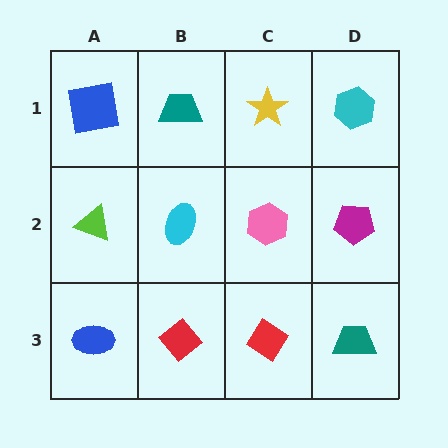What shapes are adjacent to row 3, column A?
A lime triangle (row 2, column A), a red diamond (row 3, column B).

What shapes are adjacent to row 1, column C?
A pink hexagon (row 2, column C), a teal trapezoid (row 1, column B), a cyan hexagon (row 1, column D).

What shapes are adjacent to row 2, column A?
A blue square (row 1, column A), a blue ellipse (row 3, column A), a cyan ellipse (row 2, column B).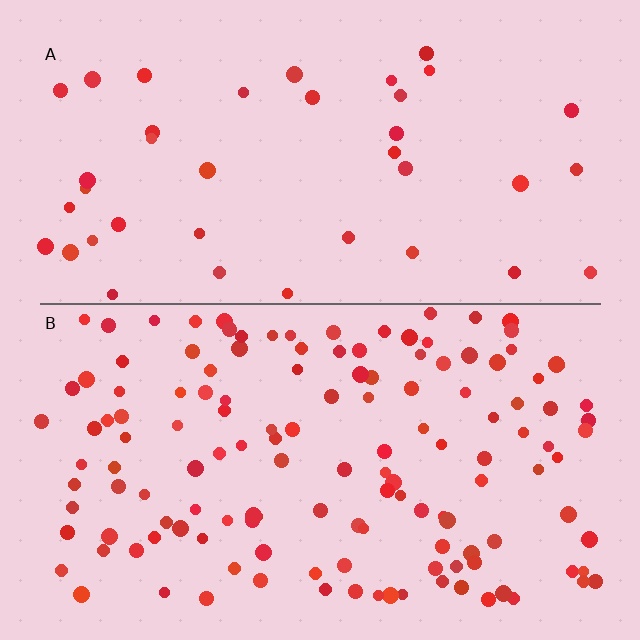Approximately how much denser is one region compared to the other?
Approximately 3.5× — region B over region A.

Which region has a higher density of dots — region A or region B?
B (the bottom).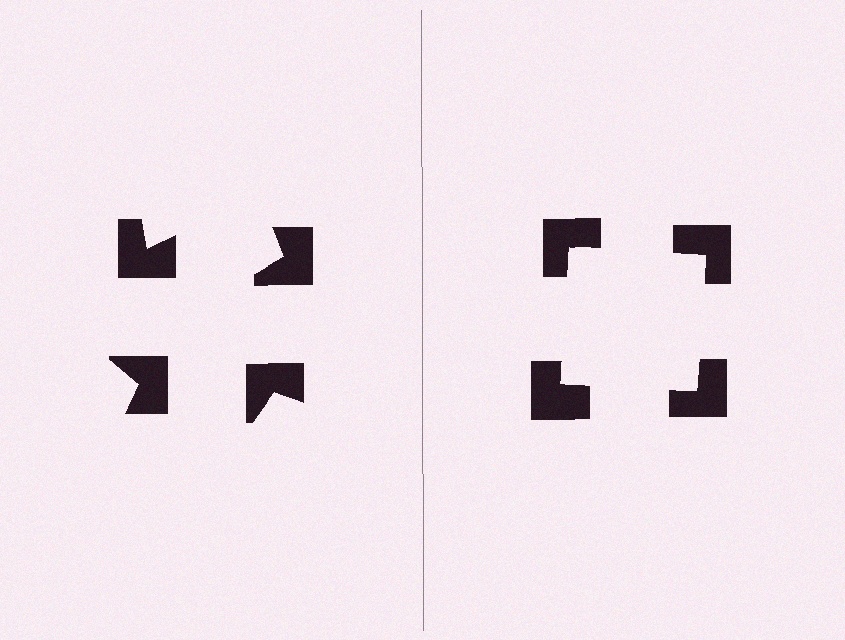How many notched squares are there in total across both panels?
8 — 4 on each side.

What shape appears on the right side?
An illusory square.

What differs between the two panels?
The notched squares are positioned identically on both sides; only the wedge orientations differ. On the right they align to a square; on the left they are misaligned.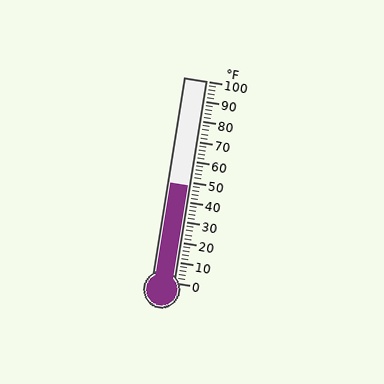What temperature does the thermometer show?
The thermometer shows approximately 48°F.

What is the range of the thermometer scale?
The thermometer scale ranges from 0°F to 100°F.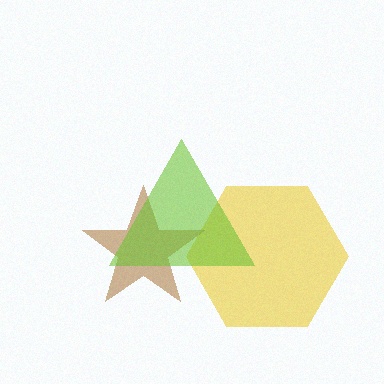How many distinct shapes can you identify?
There are 3 distinct shapes: a yellow hexagon, a brown star, a lime triangle.